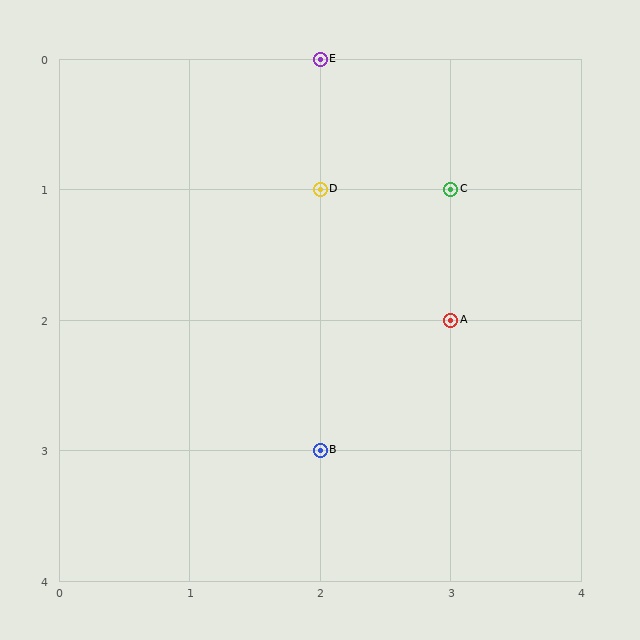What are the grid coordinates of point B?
Point B is at grid coordinates (2, 3).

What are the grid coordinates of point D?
Point D is at grid coordinates (2, 1).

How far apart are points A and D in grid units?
Points A and D are 1 column and 1 row apart (about 1.4 grid units diagonally).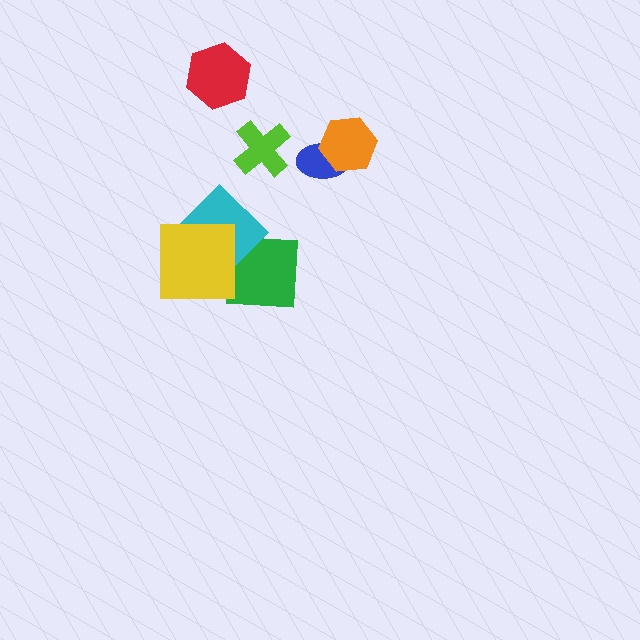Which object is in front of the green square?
The cyan diamond is in front of the green square.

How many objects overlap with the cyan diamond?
2 objects overlap with the cyan diamond.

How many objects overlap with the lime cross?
0 objects overlap with the lime cross.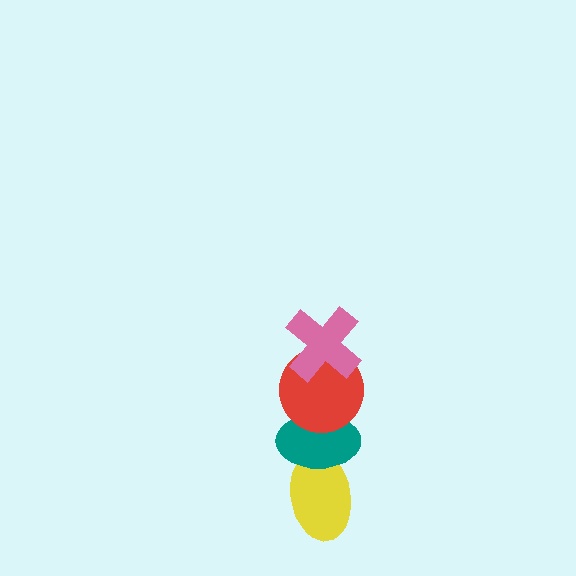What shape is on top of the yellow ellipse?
The teal ellipse is on top of the yellow ellipse.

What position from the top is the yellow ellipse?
The yellow ellipse is 4th from the top.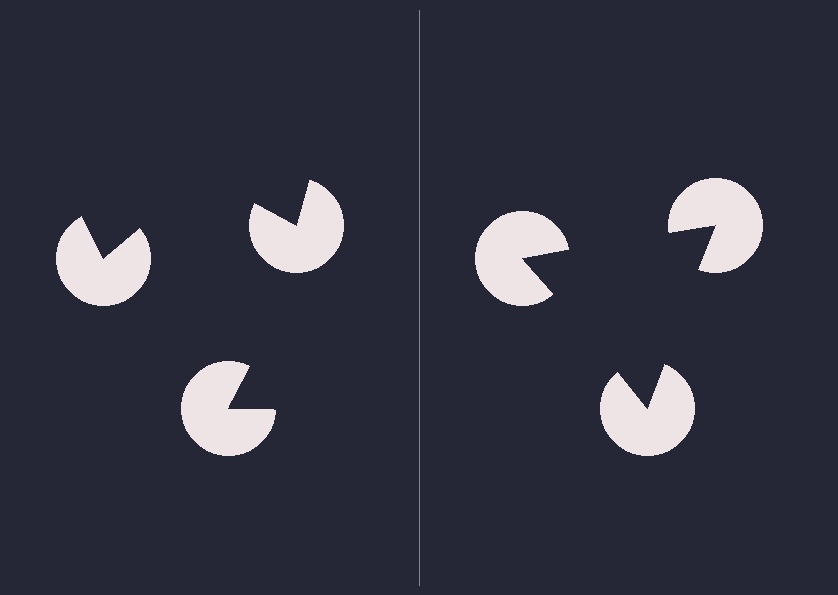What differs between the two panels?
The pac-man discs are positioned identically on both sides; only the wedge orientations differ. On the right they align to a triangle; on the left they are misaligned.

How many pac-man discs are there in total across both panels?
6 — 3 on each side.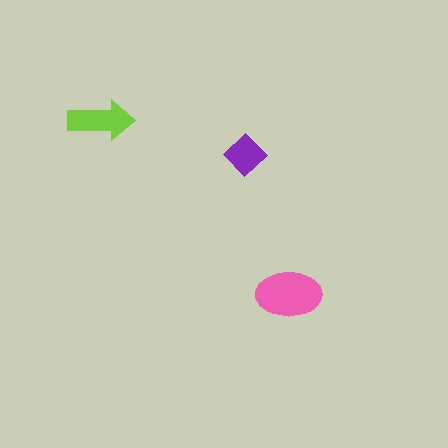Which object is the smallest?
The purple diamond.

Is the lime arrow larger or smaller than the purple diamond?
Larger.